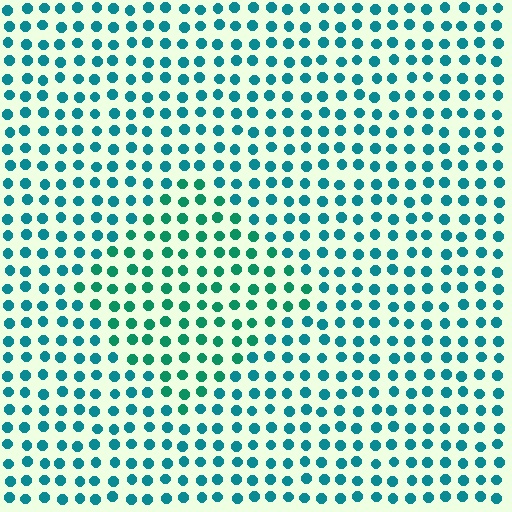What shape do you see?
I see a diamond.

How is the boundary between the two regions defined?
The boundary is defined purely by a slight shift in hue (about 25 degrees). Spacing, size, and orientation are identical on both sides.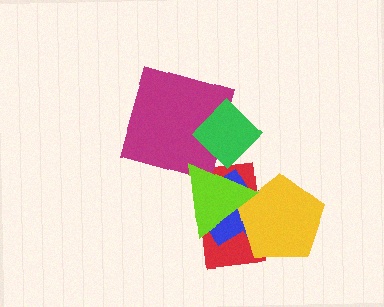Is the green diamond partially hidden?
No, no other shape covers it.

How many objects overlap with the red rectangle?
3 objects overlap with the red rectangle.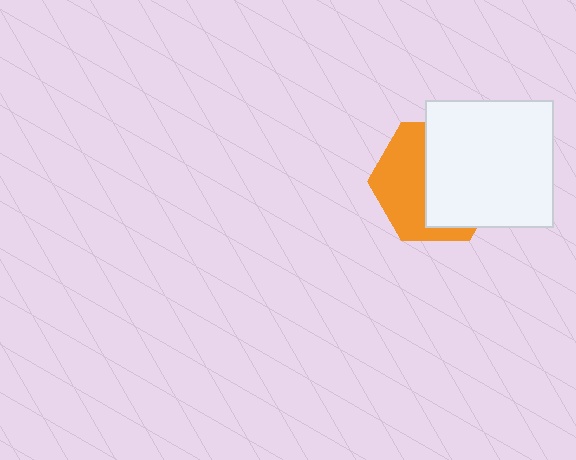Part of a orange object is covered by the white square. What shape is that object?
It is a hexagon.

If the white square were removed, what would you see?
You would see the complete orange hexagon.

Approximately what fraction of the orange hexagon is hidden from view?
Roughly 54% of the orange hexagon is hidden behind the white square.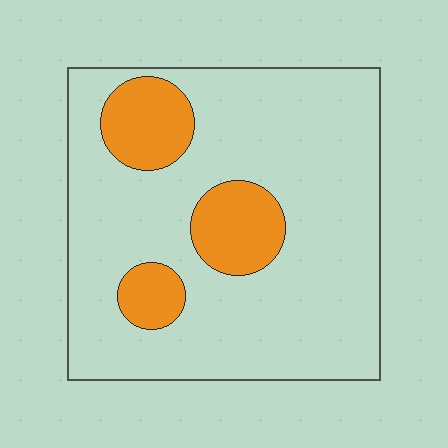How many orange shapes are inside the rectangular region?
3.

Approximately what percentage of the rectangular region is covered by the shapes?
Approximately 20%.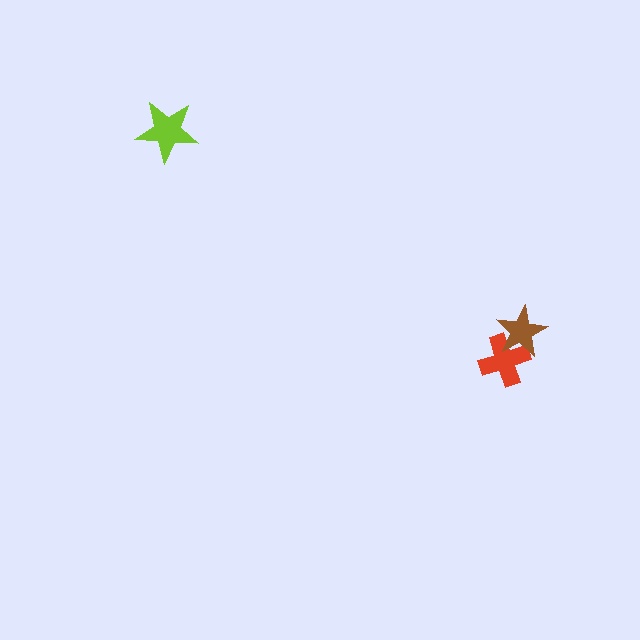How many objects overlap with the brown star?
1 object overlaps with the brown star.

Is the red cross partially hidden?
Yes, it is partially covered by another shape.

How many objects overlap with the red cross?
1 object overlaps with the red cross.